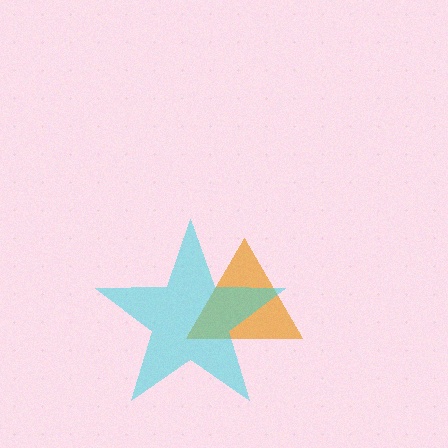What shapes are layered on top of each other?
The layered shapes are: an orange triangle, a cyan star.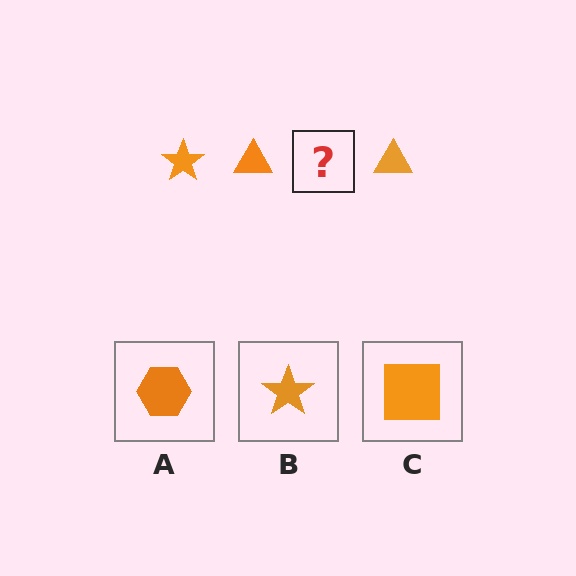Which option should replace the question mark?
Option B.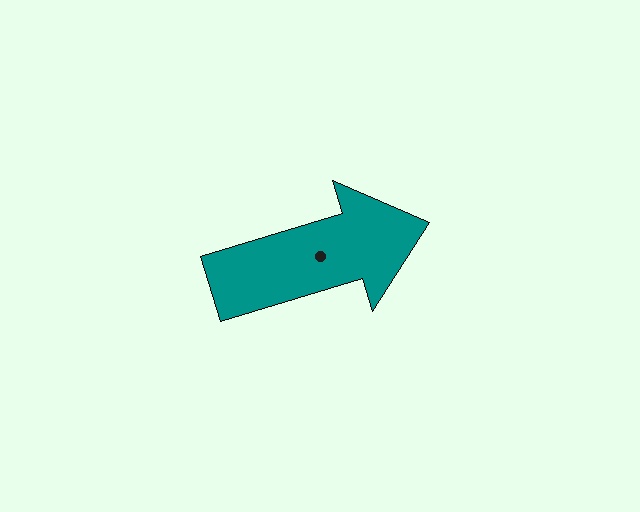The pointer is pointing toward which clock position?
Roughly 2 o'clock.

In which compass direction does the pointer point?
East.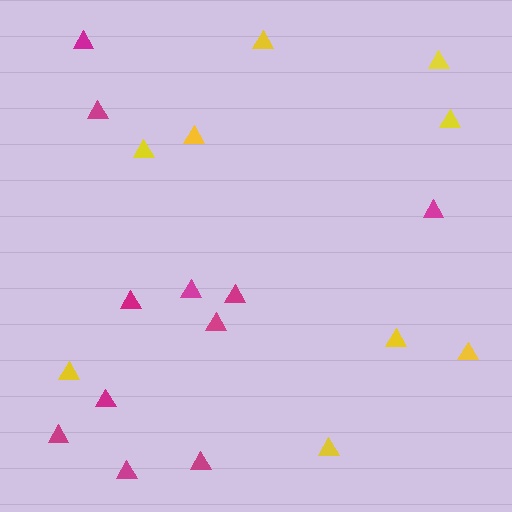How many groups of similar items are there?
There are 2 groups: one group of yellow triangles (9) and one group of magenta triangles (11).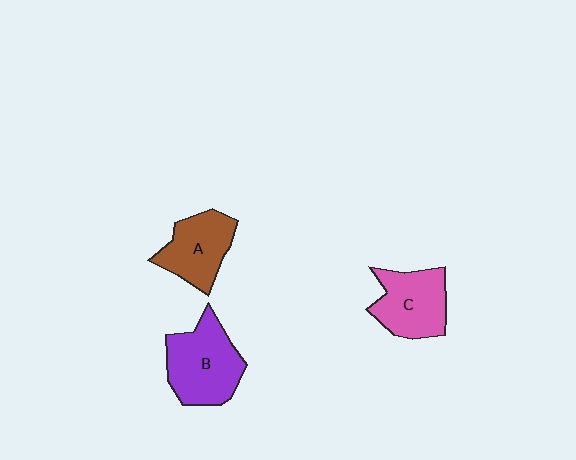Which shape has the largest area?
Shape B (purple).